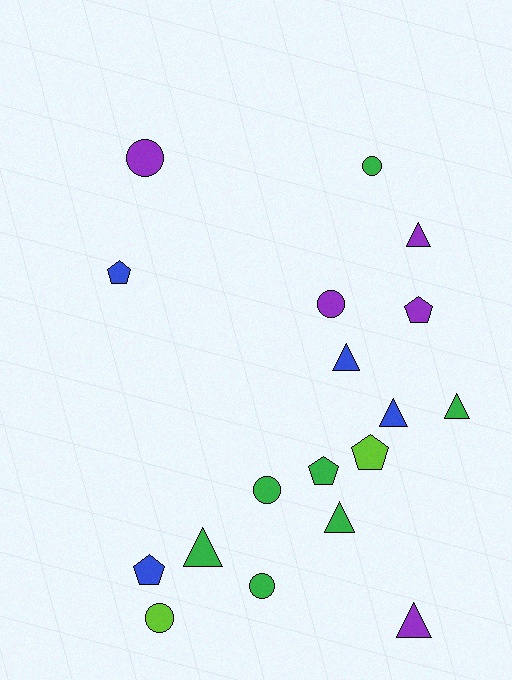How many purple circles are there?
There are 2 purple circles.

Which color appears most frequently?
Green, with 7 objects.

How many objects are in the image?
There are 18 objects.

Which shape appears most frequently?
Triangle, with 7 objects.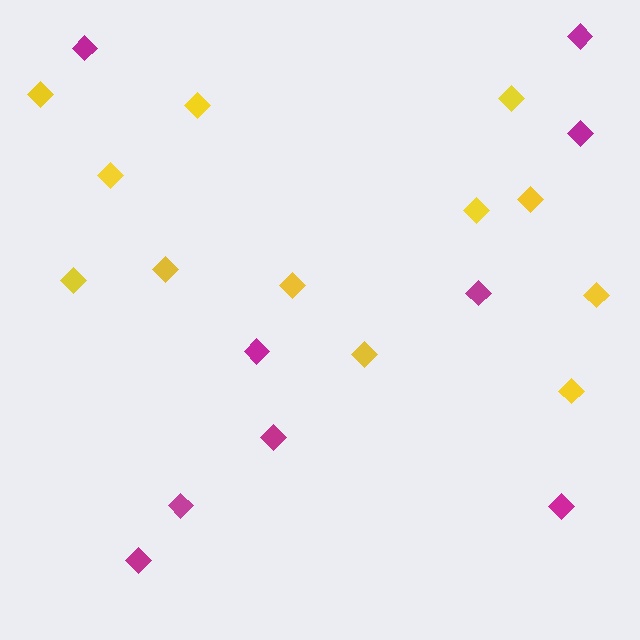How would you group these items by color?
There are 2 groups: one group of yellow diamonds (12) and one group of magenta diamonds (9).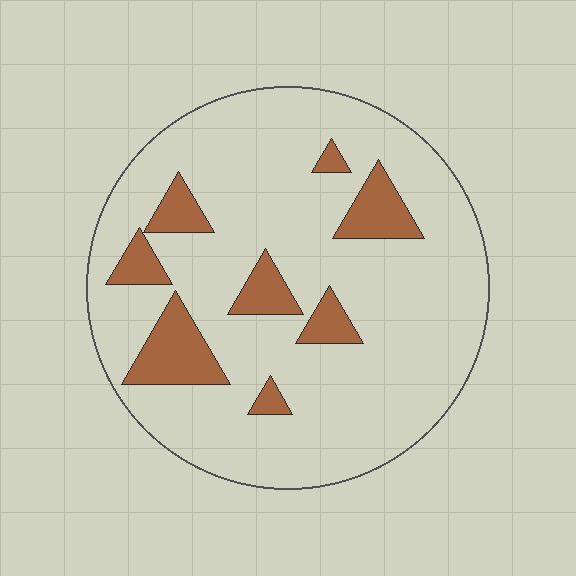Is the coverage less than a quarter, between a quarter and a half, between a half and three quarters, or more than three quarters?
Less than a quarter.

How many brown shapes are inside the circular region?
8.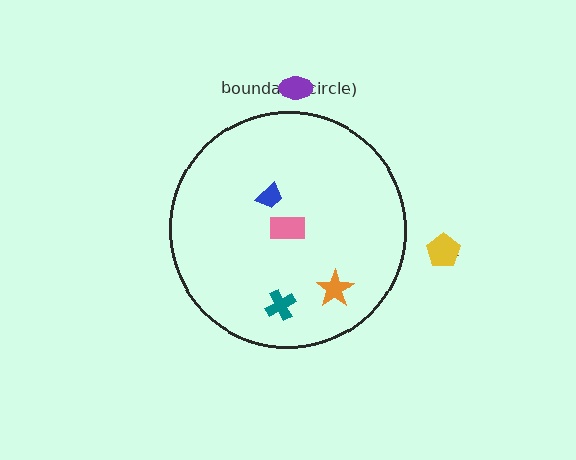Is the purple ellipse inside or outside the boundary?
Outside.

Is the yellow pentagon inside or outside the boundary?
Outside.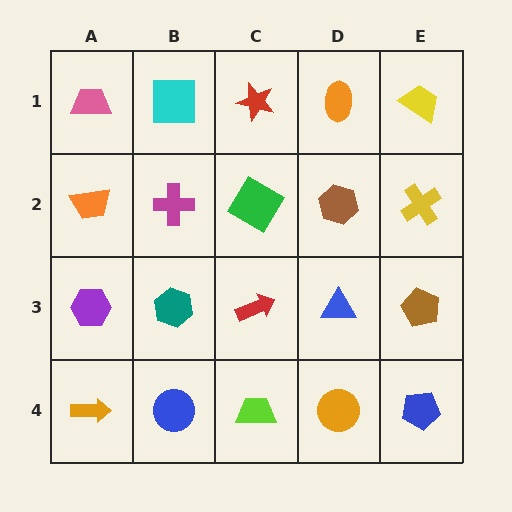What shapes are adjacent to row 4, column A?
A purple hexagon (row 3, column A), a blue circle (row 4, column B).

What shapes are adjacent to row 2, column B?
A cyan square (row 1, column B), a teal hexagon (row 3, column B), an orange trapezoid (row 2, column A), a green diamond (row 2, column C).